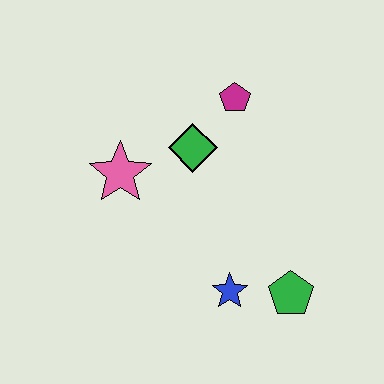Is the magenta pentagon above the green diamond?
Yes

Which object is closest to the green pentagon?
The blue star is closest to the green pentagon.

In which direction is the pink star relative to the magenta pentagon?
The pink star is to the left of the magenta pentagon.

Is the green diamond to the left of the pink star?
No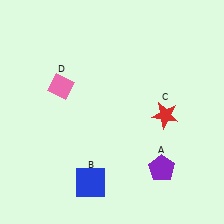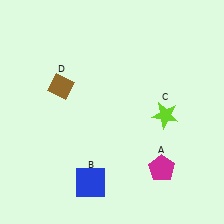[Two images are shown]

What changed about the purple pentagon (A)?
In Image 1, A is purple. In Image 2, it changed to magenta.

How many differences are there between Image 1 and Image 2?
There are 3 differences between the two images.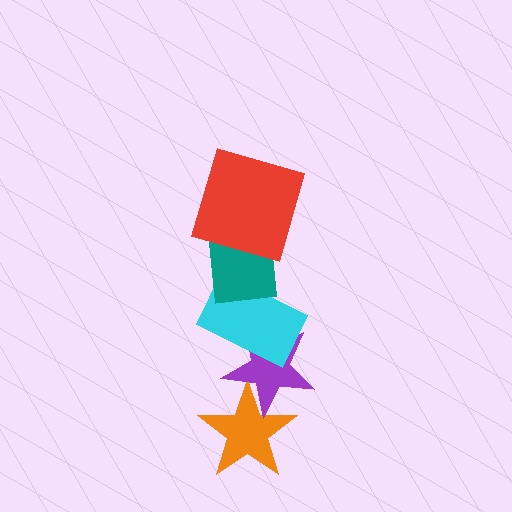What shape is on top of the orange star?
The purple star is on top of the orange star.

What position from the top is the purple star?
The purple star is 4th from the top.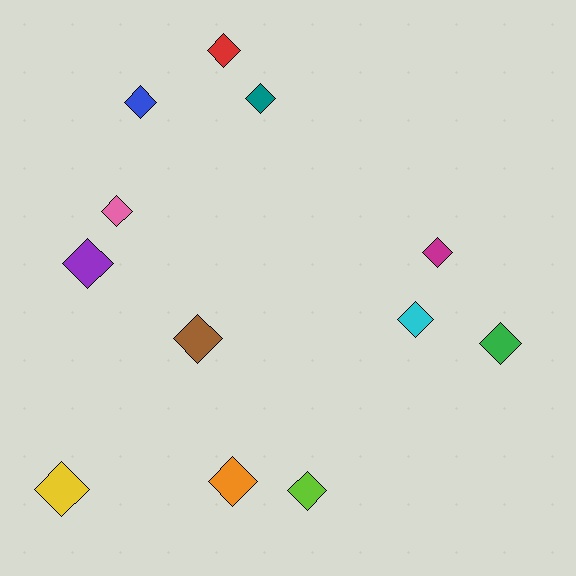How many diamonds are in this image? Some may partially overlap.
There are 12 diamonds.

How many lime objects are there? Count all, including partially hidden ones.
There is 1 lime object.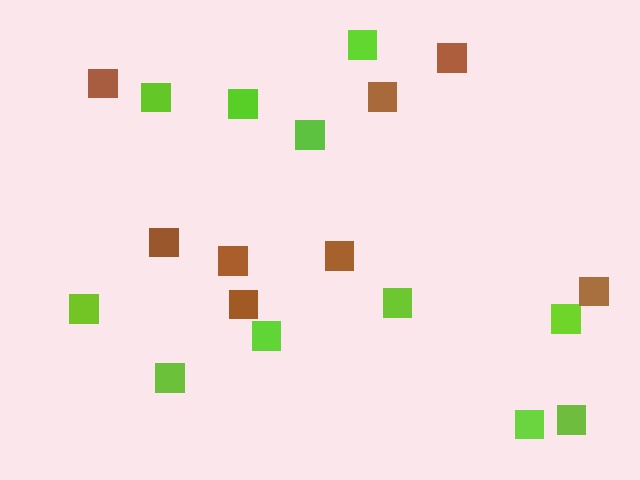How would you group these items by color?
There are 2 groups: one group of lime squares (11) and one group of brown squares (8).